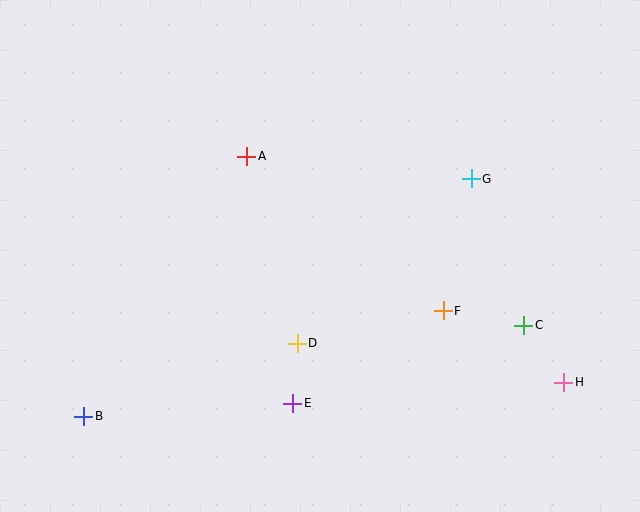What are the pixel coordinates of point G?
Point G is at (471, 179).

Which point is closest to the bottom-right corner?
Point H is closest to the bottom-right corner.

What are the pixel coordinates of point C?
Point C is at (524, 325).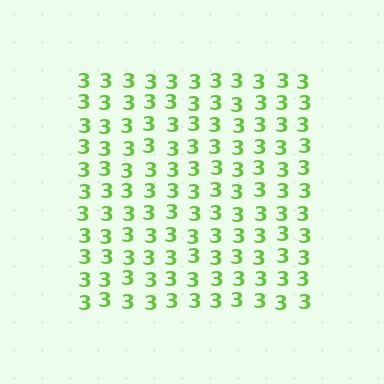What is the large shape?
The large shape is a square.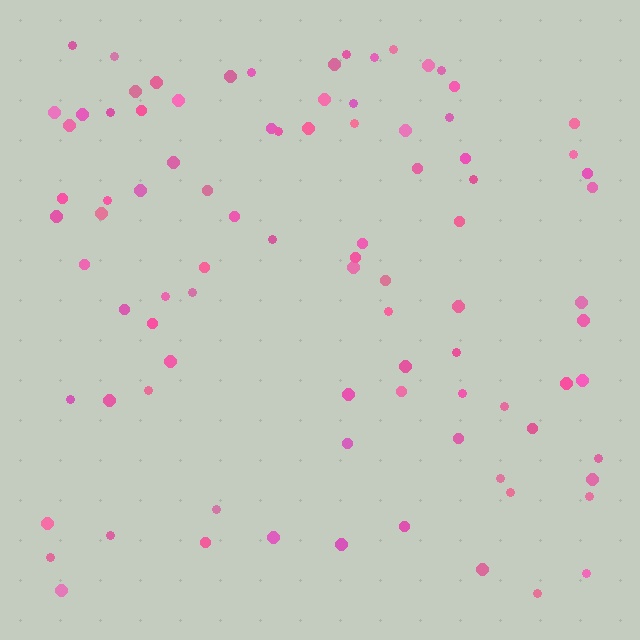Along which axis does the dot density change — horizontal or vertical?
Vertical.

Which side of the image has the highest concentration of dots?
The top.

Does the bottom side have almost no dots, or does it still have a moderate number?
Still a moderate number, just noticeably fewer than the top.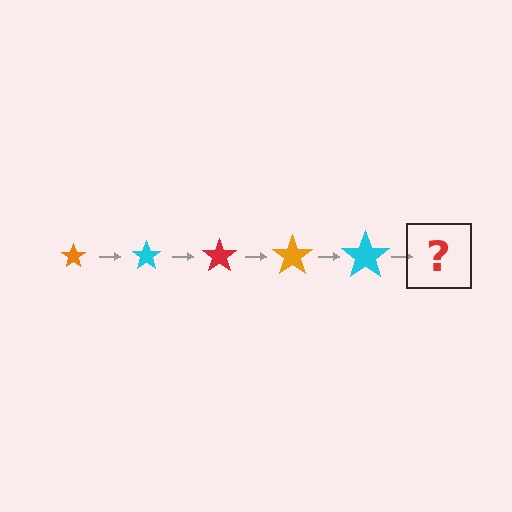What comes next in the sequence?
The next element should be a red star, larger than the previous one.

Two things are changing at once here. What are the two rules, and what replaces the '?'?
The two rules are that the star grows larger each step and the color cycles through orange, cyan, and red. The '?' should be a red star, larger than the previous one.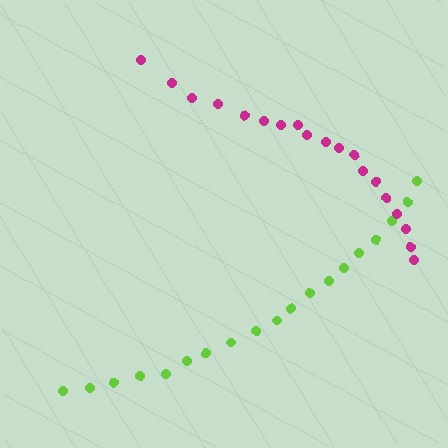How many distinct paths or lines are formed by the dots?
There are 2 distinct paths.